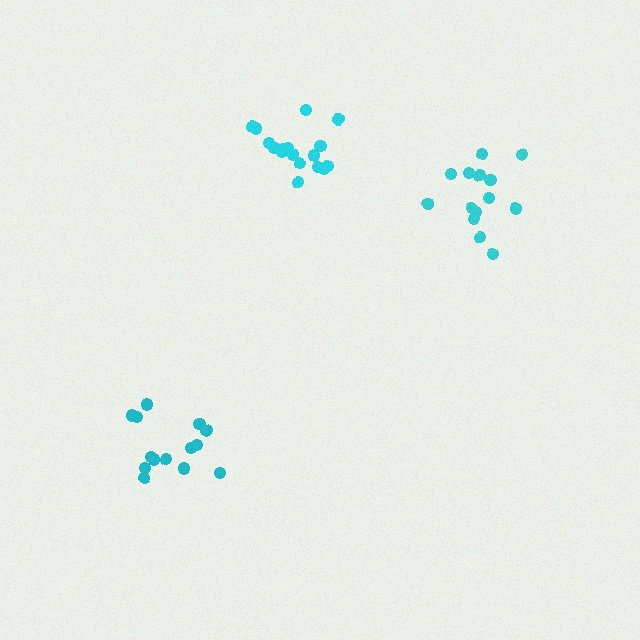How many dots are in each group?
Group 1: 14 dots, Group 2: 14 dots, Group 3: 18 dots (46 total).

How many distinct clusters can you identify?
There are 3 distinct clusters.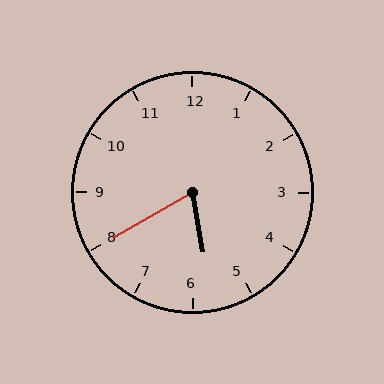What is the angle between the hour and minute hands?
Approximately 70 degrees.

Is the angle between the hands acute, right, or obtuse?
It is acute.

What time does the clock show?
5:40.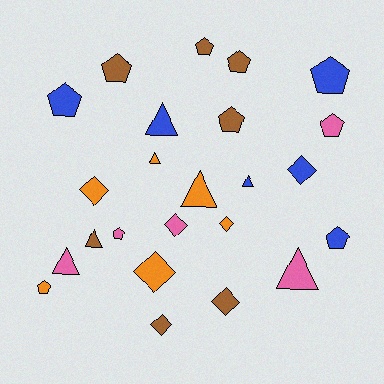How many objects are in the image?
There are 24 objects.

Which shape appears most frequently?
Pentagon, with 10 objects.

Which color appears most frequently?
Brown, with 7 objects.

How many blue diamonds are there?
There is 1 blue diamond.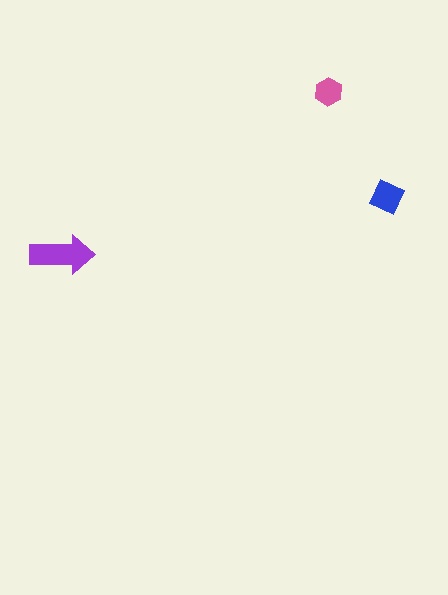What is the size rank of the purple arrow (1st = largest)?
1st.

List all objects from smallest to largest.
The pink hexagon, the blue diamond, the purple arrow.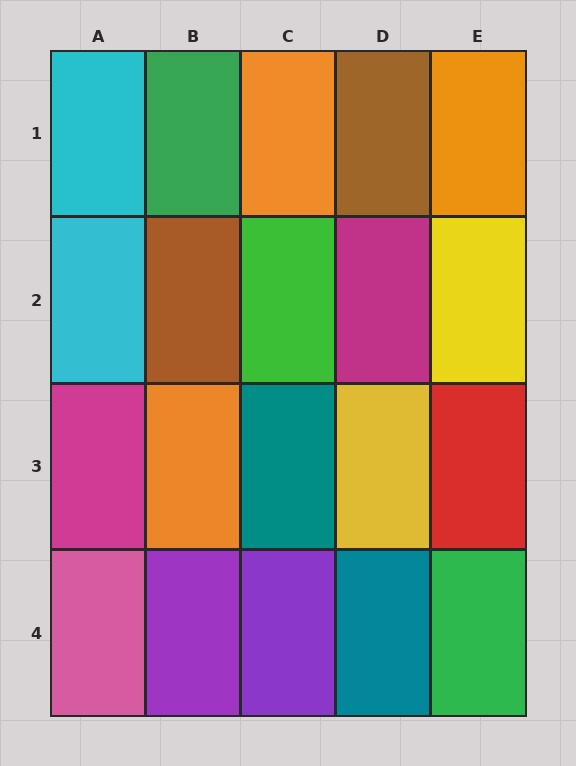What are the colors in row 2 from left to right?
Cyan, brown, green, magenta, yellow.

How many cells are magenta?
2 cells are magenta.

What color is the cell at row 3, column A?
Magenta.